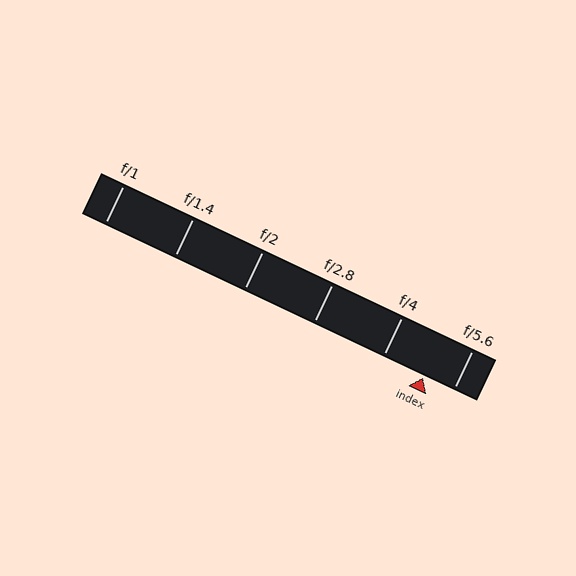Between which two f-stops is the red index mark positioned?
The index mark is between f/4 and f/5.6.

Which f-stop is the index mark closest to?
The index mark is closest to f/5.6.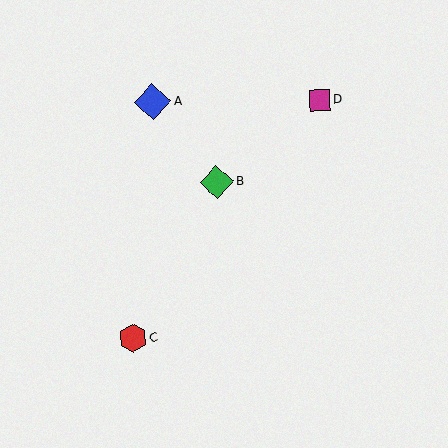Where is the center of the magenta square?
The center of the magenta square is at (320, 100).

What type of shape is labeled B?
Shape B is a green diamond.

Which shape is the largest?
The blue diamond (labeled A) is the largest.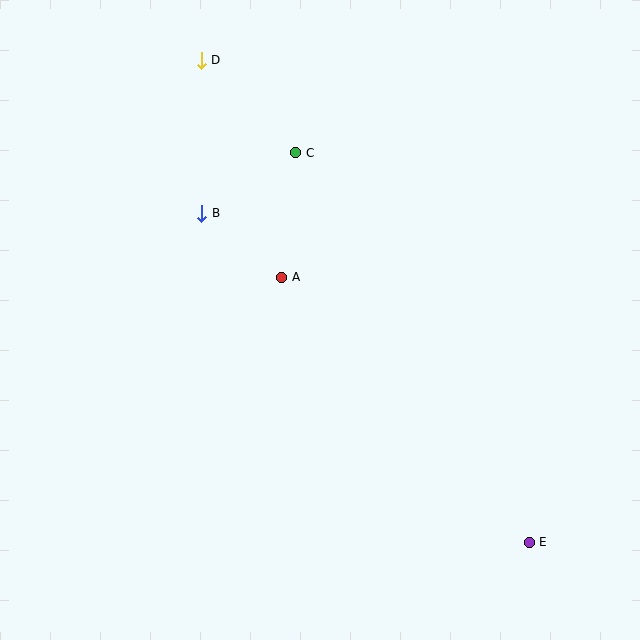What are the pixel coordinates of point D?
Point D is at (201, 60).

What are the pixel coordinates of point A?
Point A is at (282, 277).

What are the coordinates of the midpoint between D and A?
The midpoint between D and A is at (242, 169).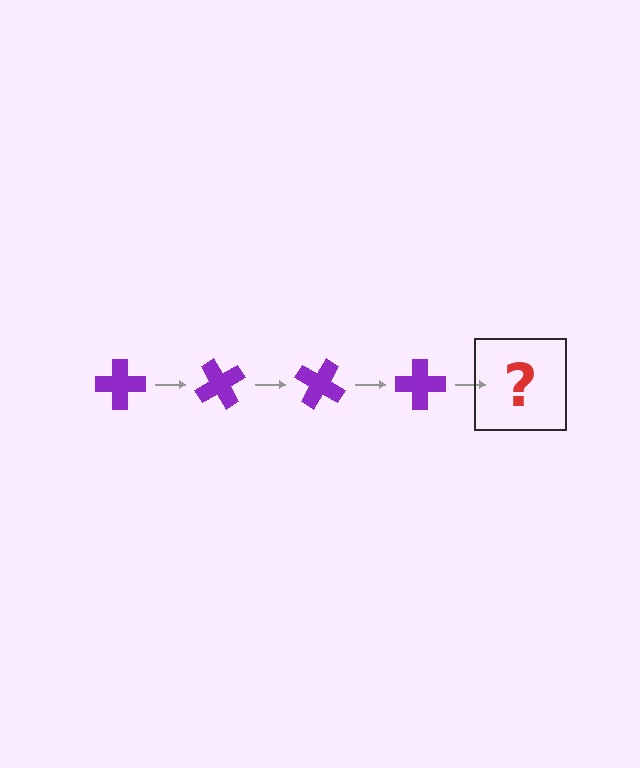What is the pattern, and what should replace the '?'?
The pattern is that the cross rotates 60 degrees each step. The '?' should be a purple cross rotated 240 degrees.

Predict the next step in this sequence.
The next step is a purple cross rotated 240 degrees.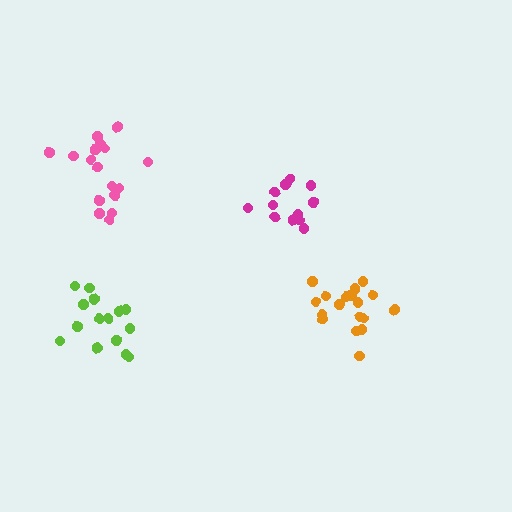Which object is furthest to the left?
The lime cluster is leftmost.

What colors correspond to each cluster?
The clusters are colored: magenta, orange, lime, pink.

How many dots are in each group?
Group 1: 12 dots, Group 2: 18 dots, Group 3: 15 dots, Group 4: 17 dots (62 total).